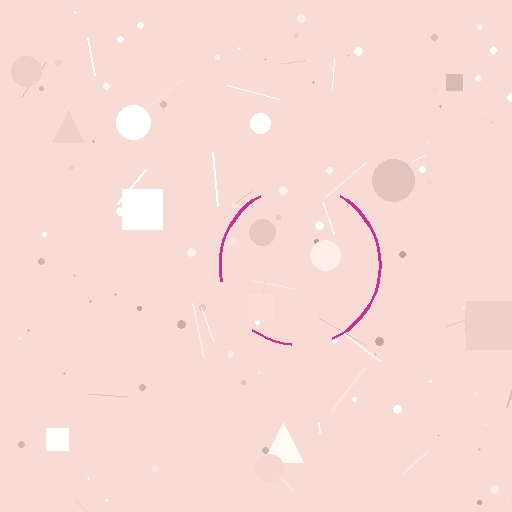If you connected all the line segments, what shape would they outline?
They would outline a circle.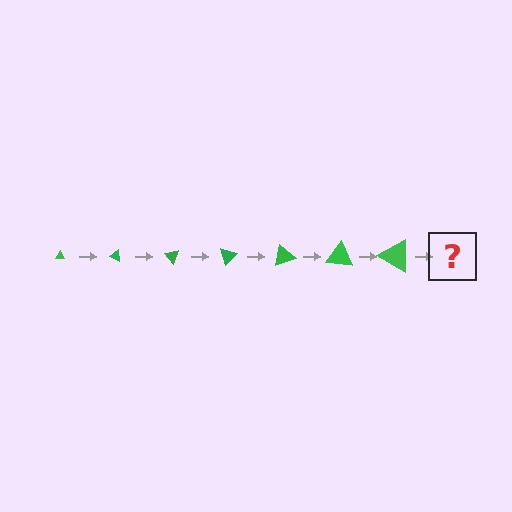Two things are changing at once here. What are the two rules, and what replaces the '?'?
The two rules are that the triangle grows larger each step and it rotates 25 degrees each step. The '?' should be a triangle, larger than the previous one and rotated 175 degrees from the start.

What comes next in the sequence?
The next element should be a triangle, larger than the previous one and rotated 175 degrees from the start.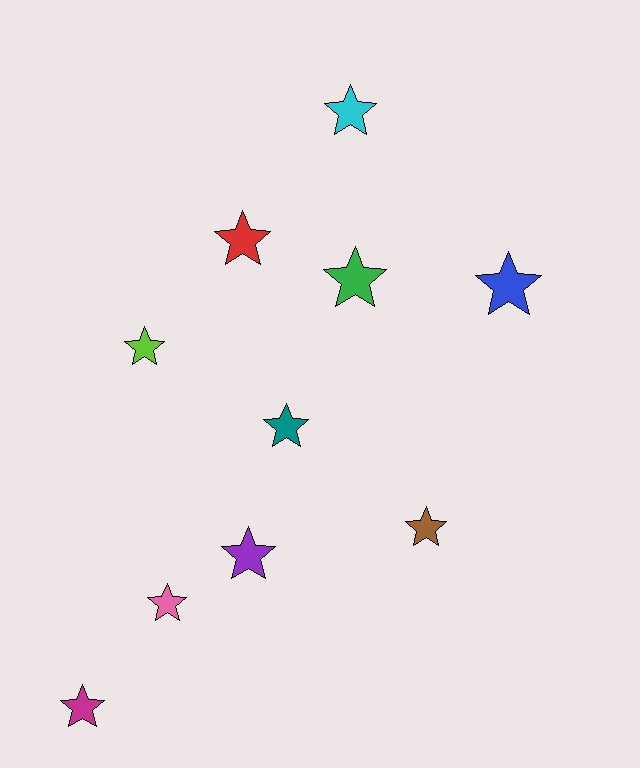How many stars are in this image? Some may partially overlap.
There are 10 stars.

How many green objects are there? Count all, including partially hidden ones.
There is 1 green object.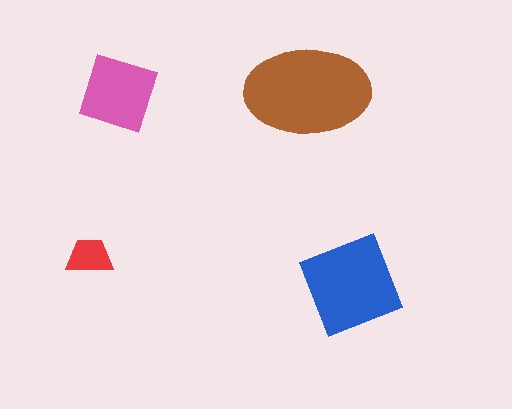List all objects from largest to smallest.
The brown ellipse, the blue diamond, the pink square, the red trapezoid.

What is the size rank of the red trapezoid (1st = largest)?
4th.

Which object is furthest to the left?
The red trapezoid is leftmost.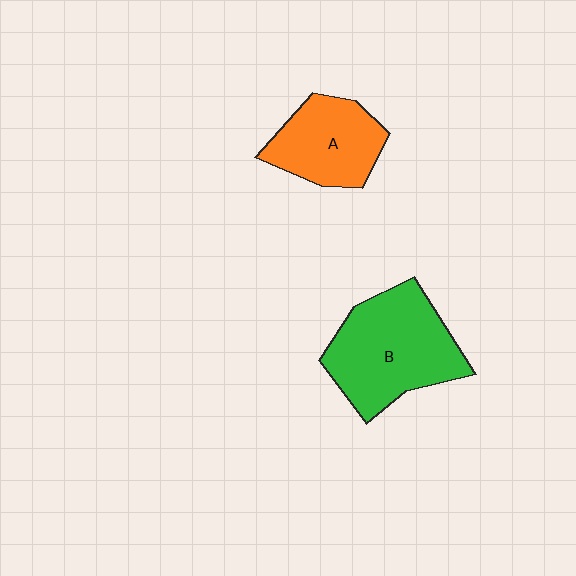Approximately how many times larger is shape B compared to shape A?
Approximately 1.5 times.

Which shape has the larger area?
Shape B (green).